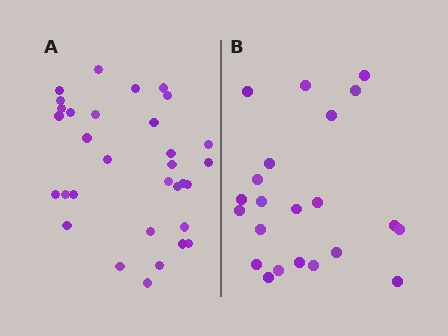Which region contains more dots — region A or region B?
Region A (the left region) has more dots.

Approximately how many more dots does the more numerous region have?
Region A has roughly 10 or so more dots than region B.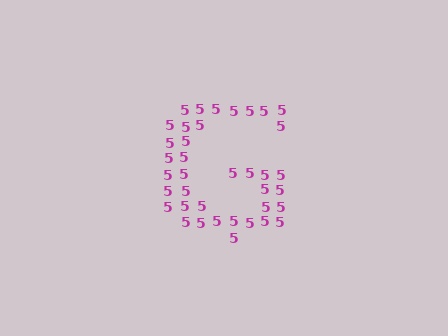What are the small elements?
The small elements are digit 5's.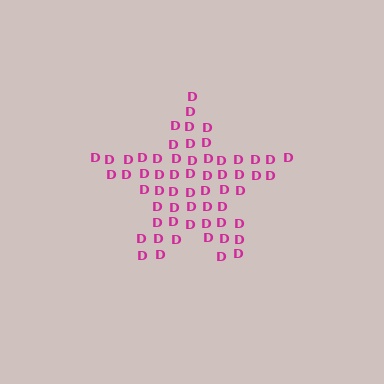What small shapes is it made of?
It is made of small letter D's.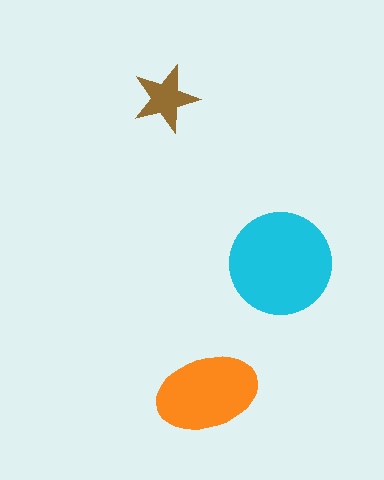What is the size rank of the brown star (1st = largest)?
3rd.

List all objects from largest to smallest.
The cyan circle, the orange ellipse, the brown star.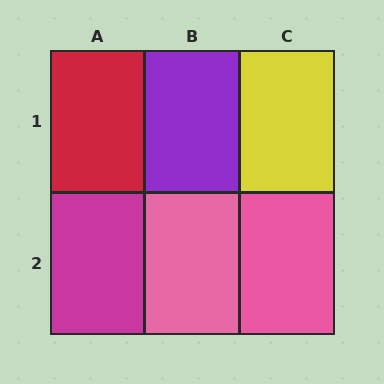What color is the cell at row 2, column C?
Pink.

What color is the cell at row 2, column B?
Pink.